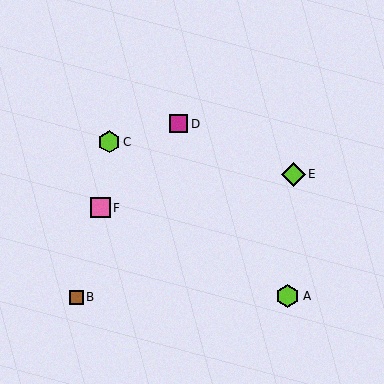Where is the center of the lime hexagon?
The center of the lime hexagon is at (288, 296).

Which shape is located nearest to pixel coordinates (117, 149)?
The lime hexagon (labeled C) at (109, 142) is nearest to that location.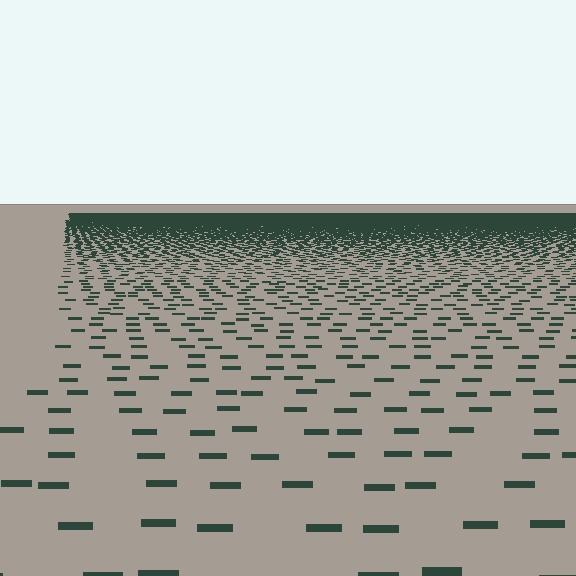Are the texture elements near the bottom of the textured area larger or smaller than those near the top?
Larger. Near the bottom, elements are closer to the viewer and appear at a bigger on-screen size.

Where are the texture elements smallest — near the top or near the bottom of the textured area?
Near the top.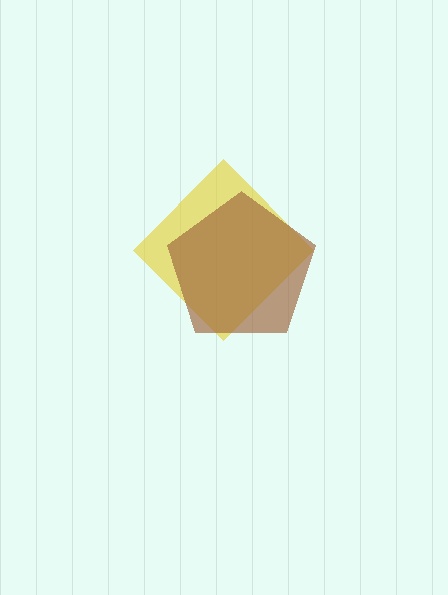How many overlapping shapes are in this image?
There are 2 overlapping shapes in the image.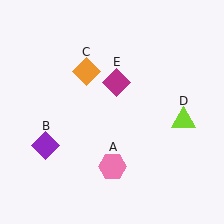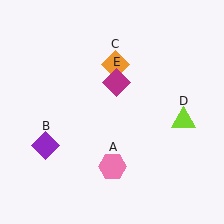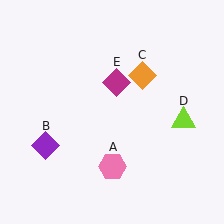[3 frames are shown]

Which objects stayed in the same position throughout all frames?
Pink hexagon (object A) and purple diamond (object B) and lime triangle (object D) and magenta diamond (object E) remained stationary.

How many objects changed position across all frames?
1 object changed position: orange diamond (object C).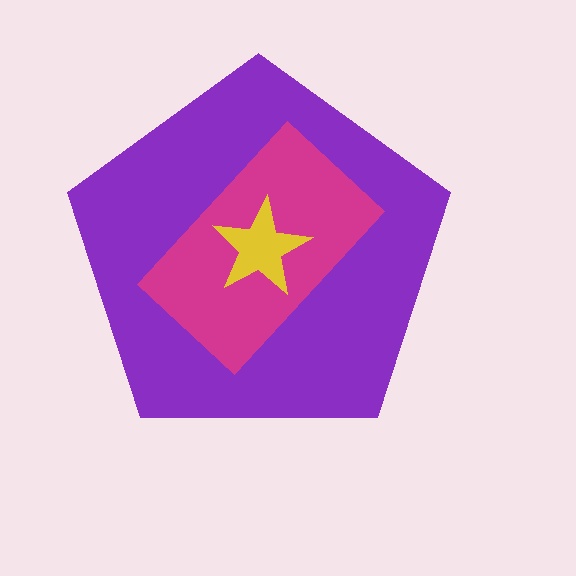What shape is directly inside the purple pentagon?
The magenta rectangle.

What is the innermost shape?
The yellow star.